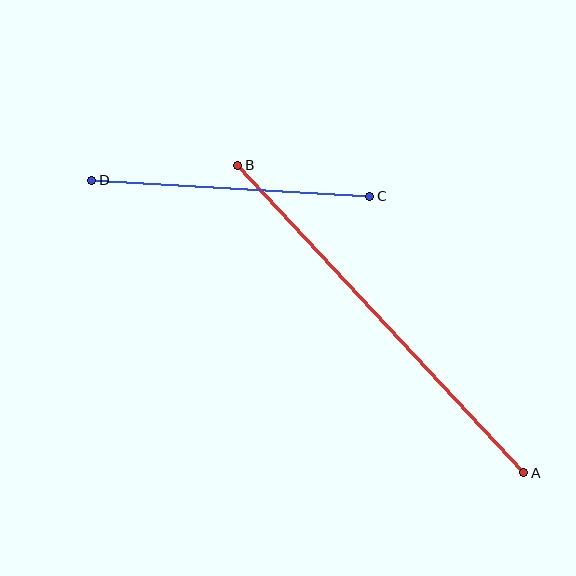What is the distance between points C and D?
The distance is approximately 278 pixels.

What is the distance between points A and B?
The distance is approximately 420 pixels.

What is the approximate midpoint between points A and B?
The midpoint is at approximately (381, 319) pixels.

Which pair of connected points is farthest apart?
Points A and B are farthest apart.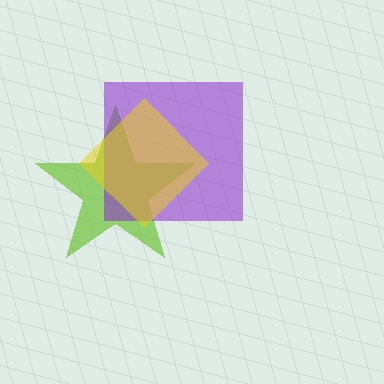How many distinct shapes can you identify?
There are 3 distinct shapes: a lime star, a purple square, a yellow diamond.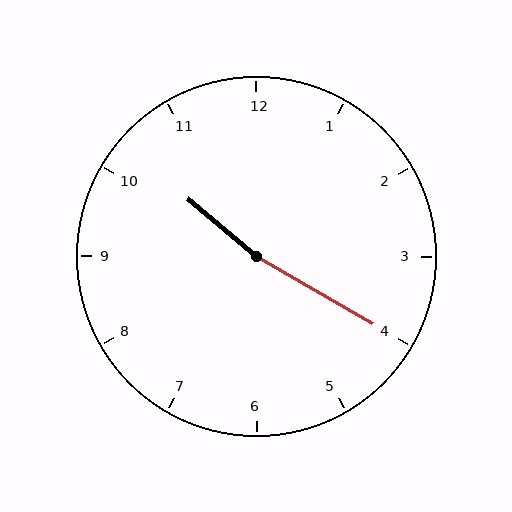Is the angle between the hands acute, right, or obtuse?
It is obtuse.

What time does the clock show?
10:20.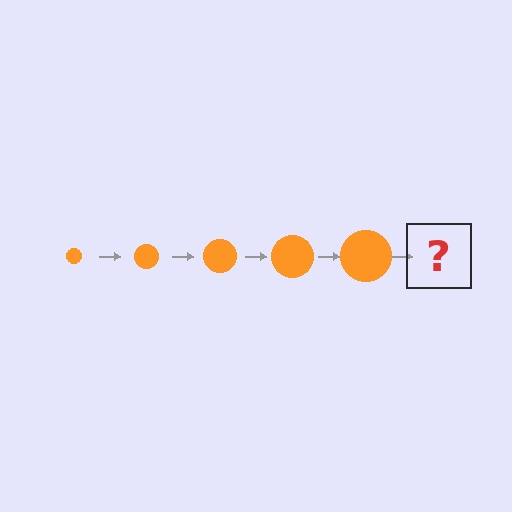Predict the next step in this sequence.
The next step is an orange circle, larger than the previous one.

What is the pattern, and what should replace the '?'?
The pattern is that the circle gets progressively larger each step. The '?' should be an orange circle, larger than the previous one.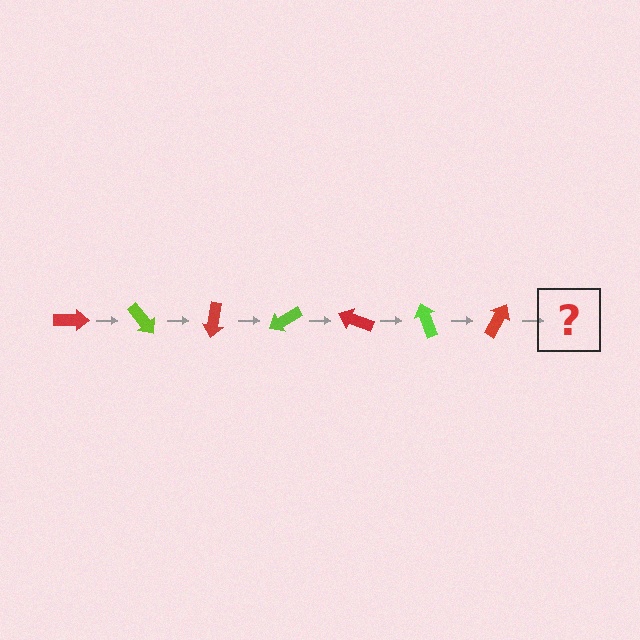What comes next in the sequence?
The next element should be a lime arrow, rotated 350 degrees from the start.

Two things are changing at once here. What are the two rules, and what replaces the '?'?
The two rules are that it rotates 50 degrees each step and the color cycles through red and lime. The '?' should be a lime arrow, rotated 350 degrees from the start.